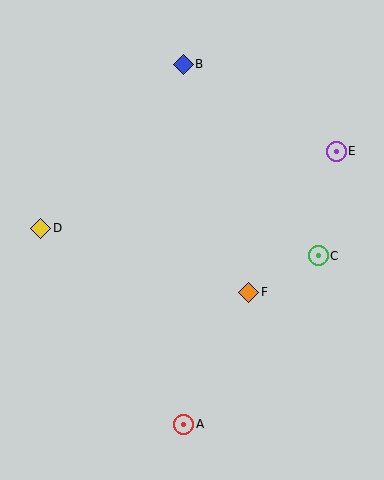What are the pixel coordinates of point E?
Point E is at (336, 151).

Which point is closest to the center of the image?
Point F at (249, 292) is closest to the center.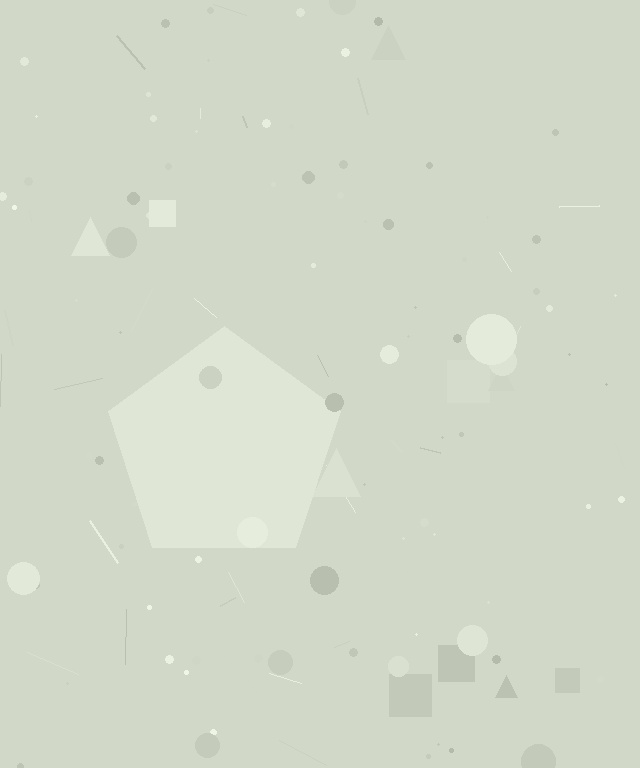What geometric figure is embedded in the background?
A pentagon is embedded in the background.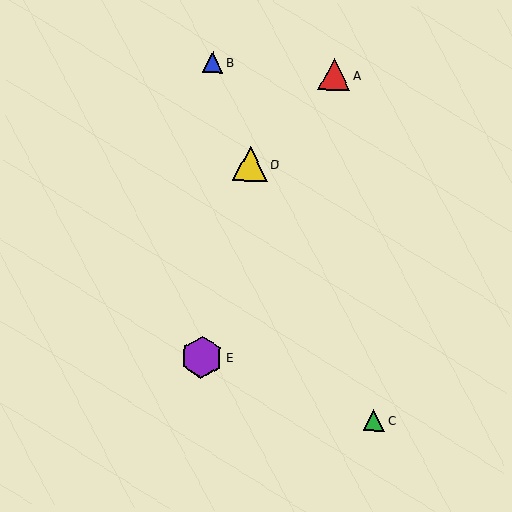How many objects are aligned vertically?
2 objects (B, E) are aligned vertically.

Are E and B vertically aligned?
Yes, both are at x≈202.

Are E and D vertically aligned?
No, E is at x≈202 and D is at x≈250.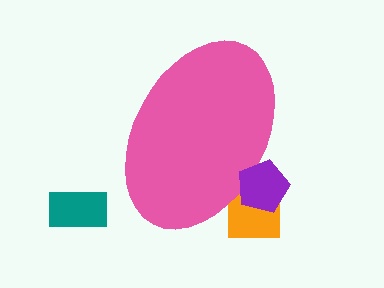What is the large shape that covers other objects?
A pink ellipse.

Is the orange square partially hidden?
Yes, the orange square is partially hidden behind the pink ellipse.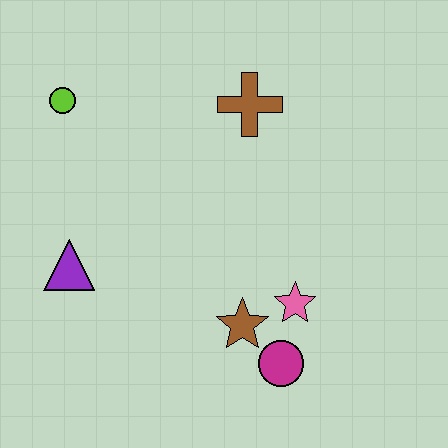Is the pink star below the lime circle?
Yes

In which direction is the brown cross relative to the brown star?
The brown cross is above the brown star.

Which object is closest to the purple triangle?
The lime circle is closest to the purple triangle.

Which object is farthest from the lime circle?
The magenta circle is farthest from the lime circle.